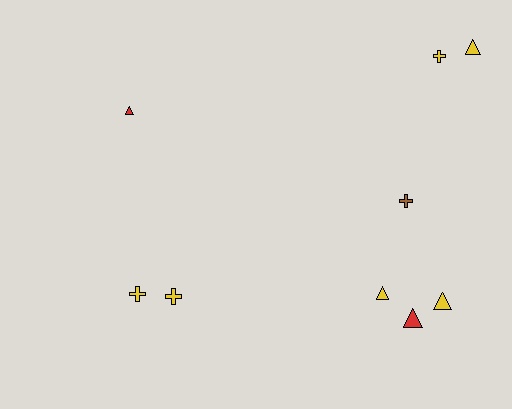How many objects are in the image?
There are 9 objects.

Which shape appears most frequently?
Triangle, with 5 objects.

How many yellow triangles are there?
There are 3 yellow triangles.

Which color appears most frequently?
Yellow, with 6 objects.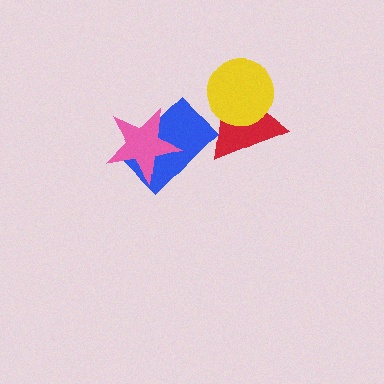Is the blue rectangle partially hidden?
Yes, it is partially covered by another shape.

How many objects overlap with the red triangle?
2 objects overlap with the red triangle.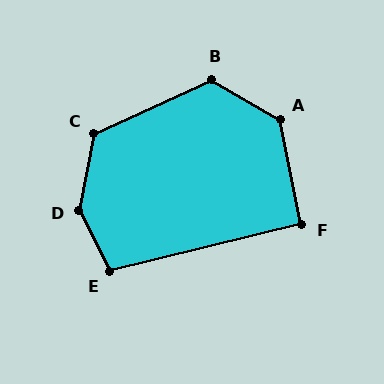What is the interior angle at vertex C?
Approximately 125 degrees (obtuse).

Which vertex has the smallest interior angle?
F, at approximately 92 degrees.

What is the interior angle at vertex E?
Approximately 103 degrees (obtuse).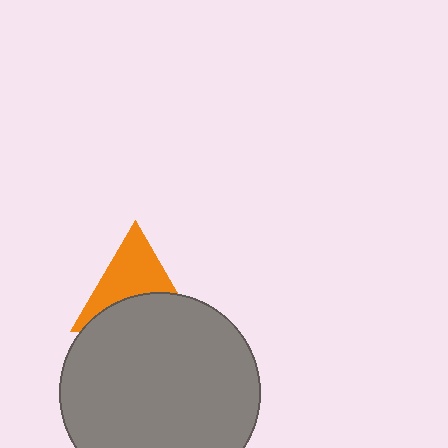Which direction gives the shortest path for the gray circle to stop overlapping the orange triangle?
Moving down gives the shortest separation.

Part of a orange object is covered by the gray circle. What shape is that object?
It is a triangle.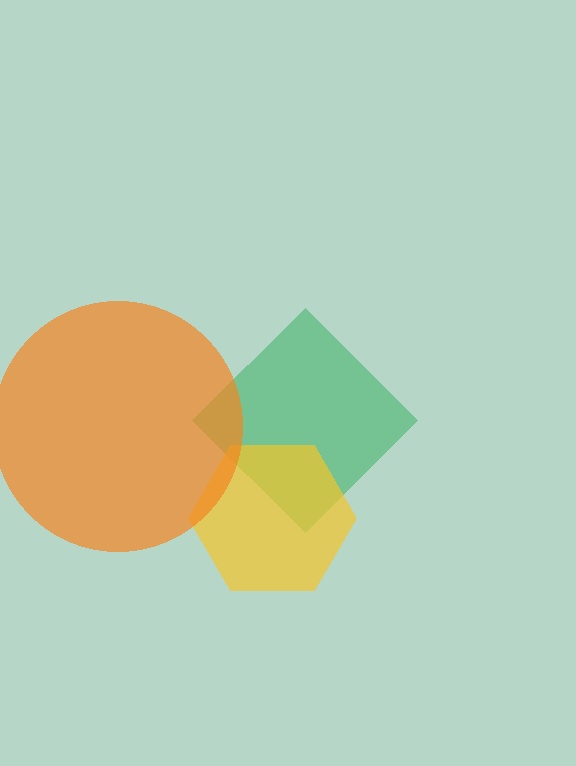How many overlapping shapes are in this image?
There are 3 overlapping shapes in the image.